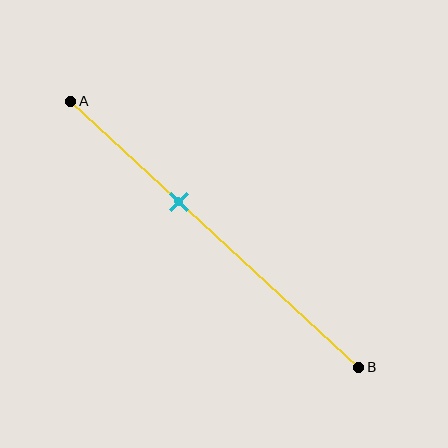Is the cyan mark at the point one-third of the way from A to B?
No, the mark is at about 40% from A, not at the 33% one-third point.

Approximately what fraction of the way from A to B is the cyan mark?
The cyan mark is approximately 40% of the way from A to B.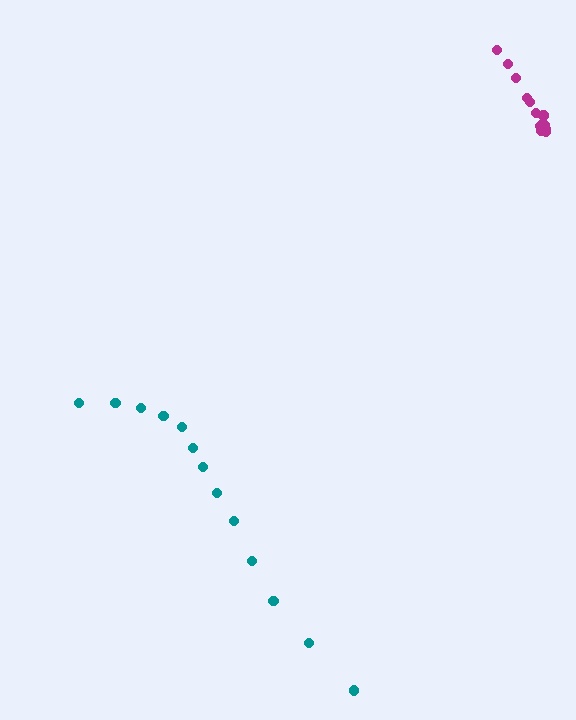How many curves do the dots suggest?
There are 2 distinct paths.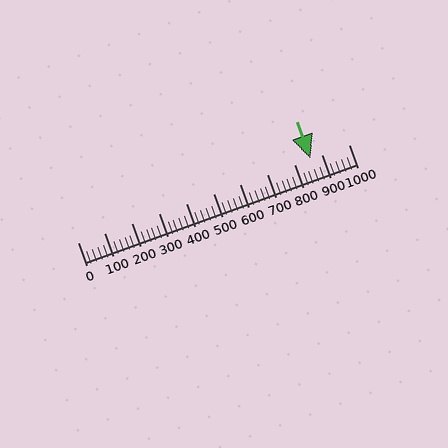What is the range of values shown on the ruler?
The ruler shows values from 0 to 1000.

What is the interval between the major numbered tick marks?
The major tick marks are spaced 100 units apart.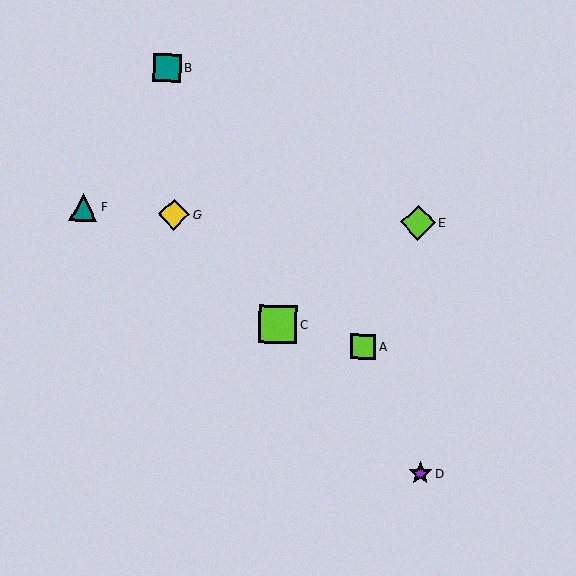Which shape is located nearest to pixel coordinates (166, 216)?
The yellow diamond (labeled G) at (174, 214) is nearest to that location.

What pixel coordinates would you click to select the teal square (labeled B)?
Click at (167, 68) to select the teal square B.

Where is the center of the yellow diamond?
The center of the yellow diamond is at (174, 214).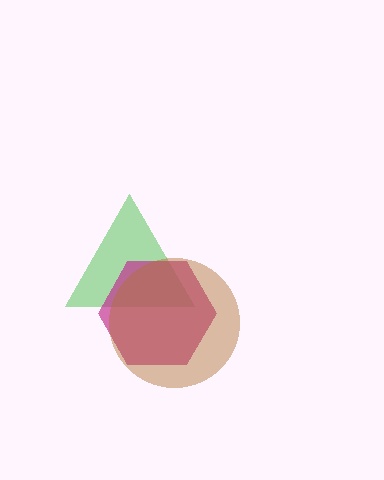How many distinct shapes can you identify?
There are 3 distinct shapes: a green triangle, a magenta hexagon, a brown circle.